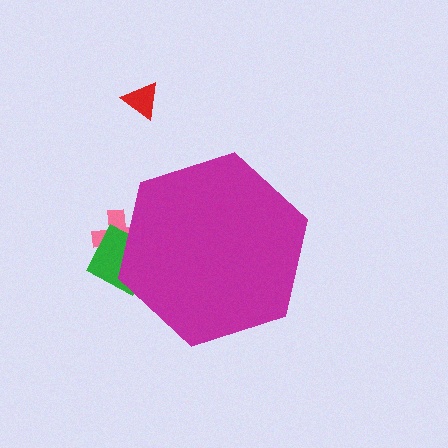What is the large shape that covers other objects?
A magenta hexagon.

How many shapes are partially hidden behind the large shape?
2 shapes are partially hidden.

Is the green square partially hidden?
Yes, the green square is partially hidden behind the magenta hexagon.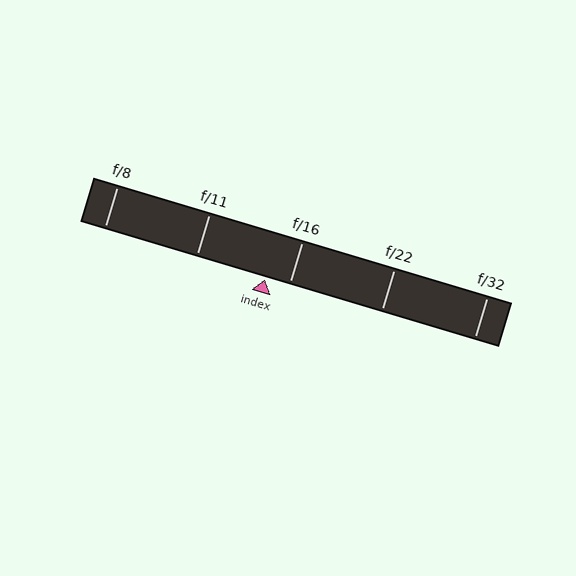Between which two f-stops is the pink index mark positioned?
The index mark is between f/11 and f/16.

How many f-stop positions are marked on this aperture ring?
There are 5 f-stop positions marked.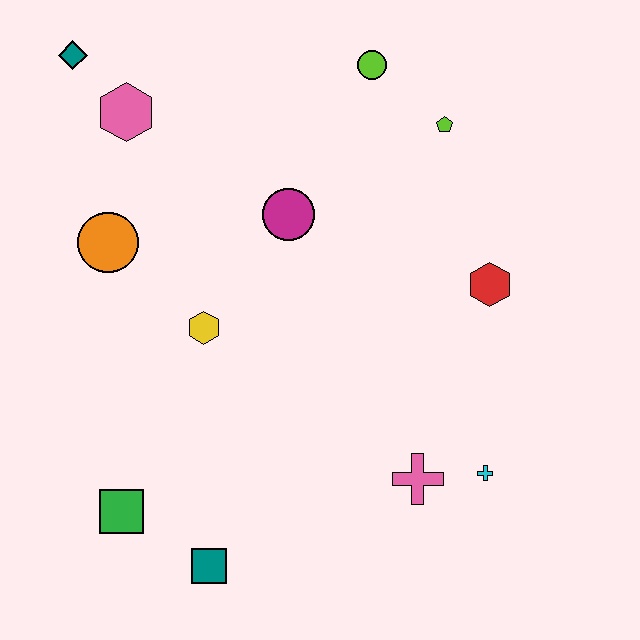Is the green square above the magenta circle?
No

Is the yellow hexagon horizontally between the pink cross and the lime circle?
No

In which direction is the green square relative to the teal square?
The green square is to the left of the teal square.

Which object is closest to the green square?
The teal square is closest to the green square.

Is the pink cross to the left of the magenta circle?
No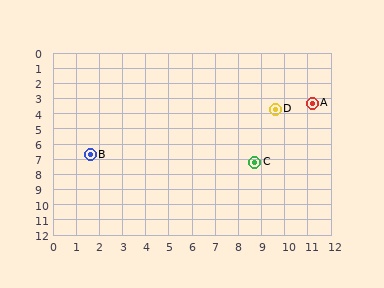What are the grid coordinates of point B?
Point B is at approximately (1.6, 6.7).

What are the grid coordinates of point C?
Point C is at approximately (8.7, 7.2).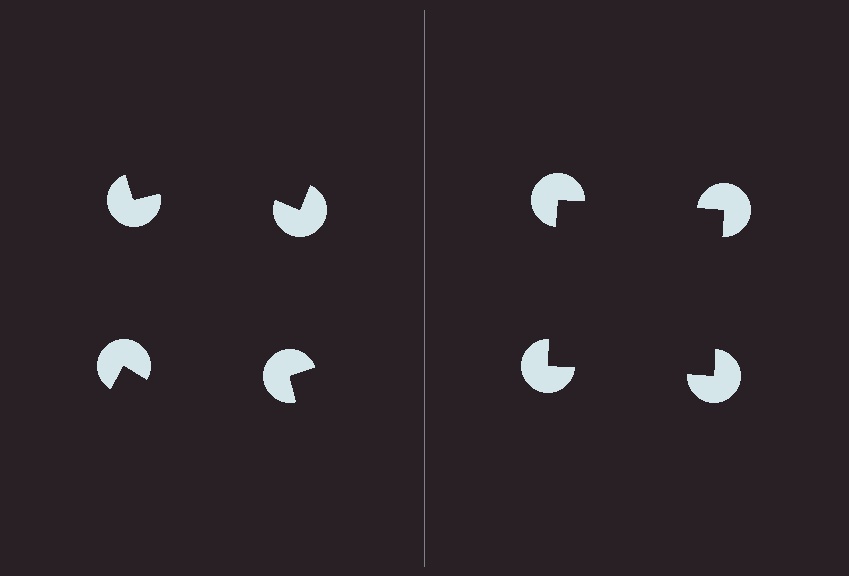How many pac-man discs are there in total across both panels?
8 — 4 on each side.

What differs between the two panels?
The pac-man discs are positioned identically on both sides; only the wedge orientations differ. On the right they align to a square; on the left they are misaligned.